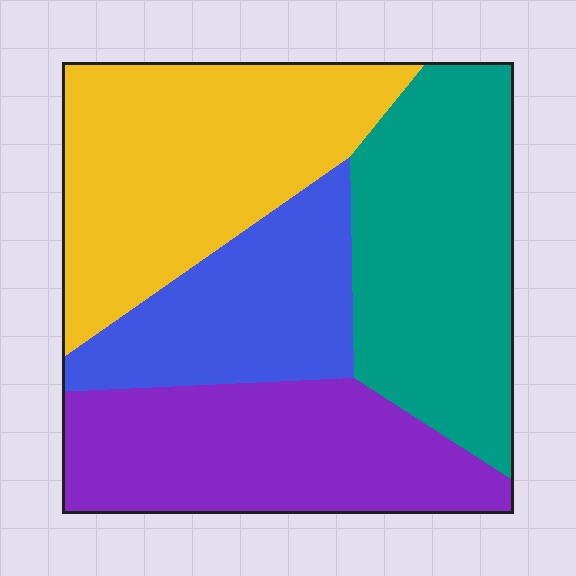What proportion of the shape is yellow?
Yellow covers about 30% of the shape.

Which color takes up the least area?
Blue, at roughly 20%.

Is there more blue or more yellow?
Yellow.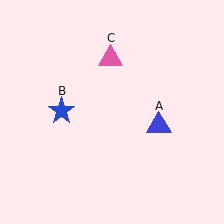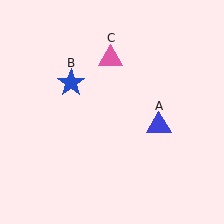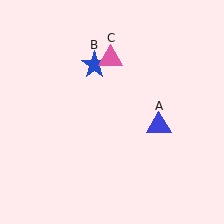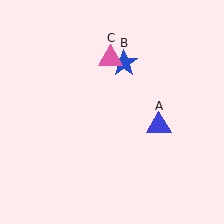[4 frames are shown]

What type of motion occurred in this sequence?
The blue star (object B) rotated clockwise around the center of the scene.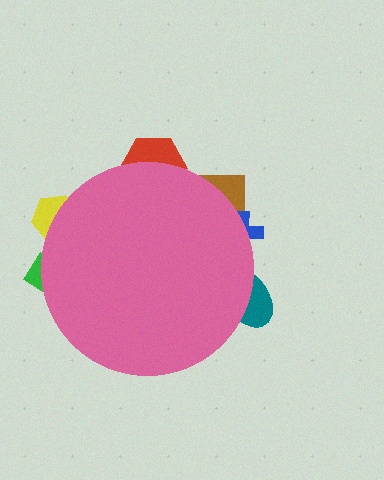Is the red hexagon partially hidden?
Yes, the red hexagon is partially hidden behind the pink circle.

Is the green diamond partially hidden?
Yes, the green diamond is partially hidden behind the pink circle.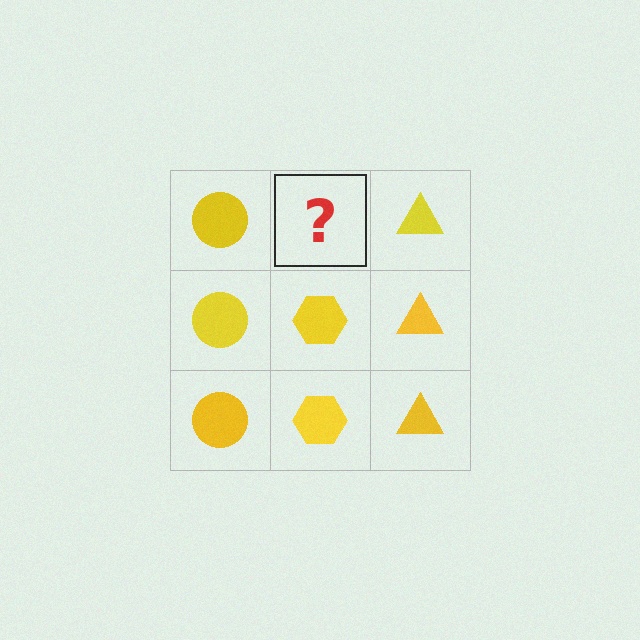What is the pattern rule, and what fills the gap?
The rule is that each column has a consistent shape. The gap should be filled with a yellow hexagon.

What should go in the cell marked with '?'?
The missing cell should contain a yellow hexagon.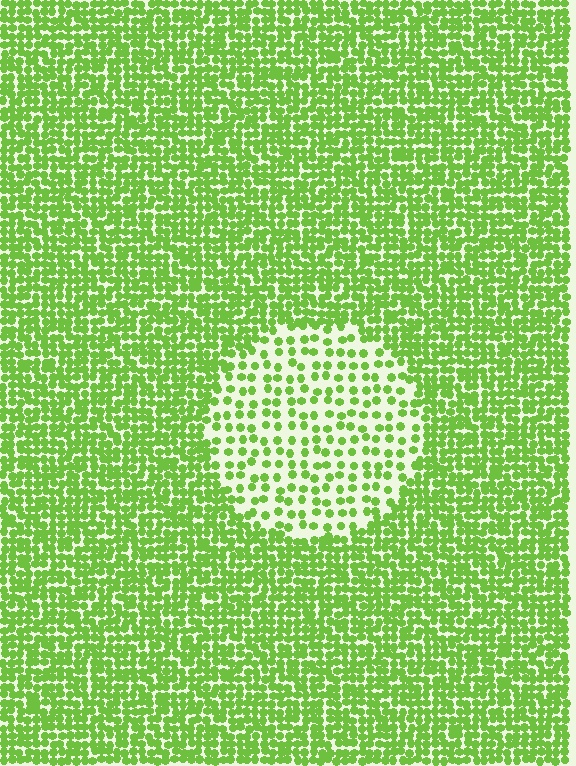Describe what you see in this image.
The image contains small lime elements arranged at two different densities. A circle-shaped region is visible where the elements are less densely packed than the surrounding area.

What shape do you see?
I see a circle.